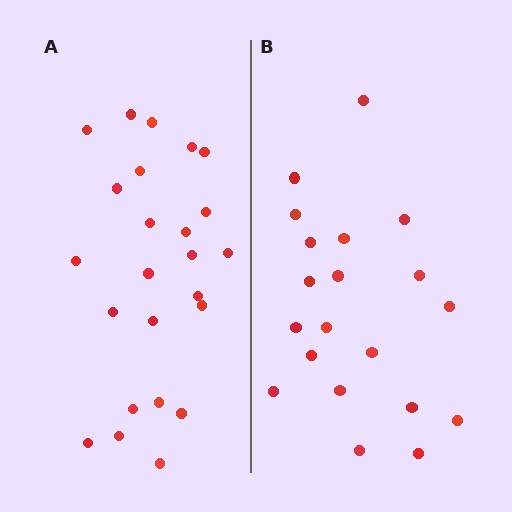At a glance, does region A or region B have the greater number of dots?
Region A (the left region) has more dots.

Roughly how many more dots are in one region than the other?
Region A has about 4 more dots than region B.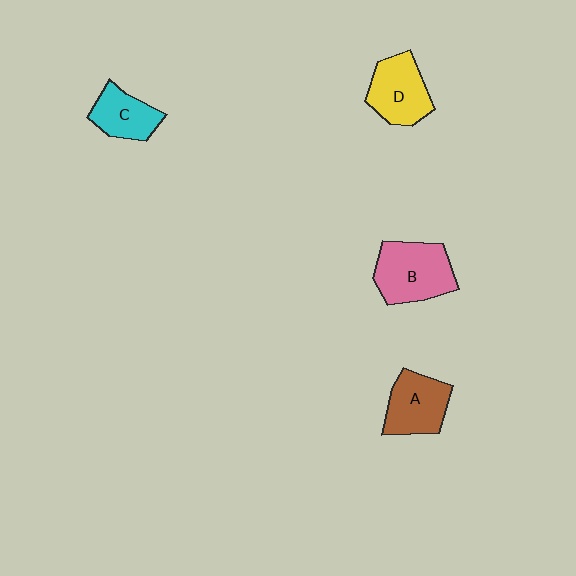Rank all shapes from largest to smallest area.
From largest to smallest: B (pink), D (yellow), A (brown), C (cyan).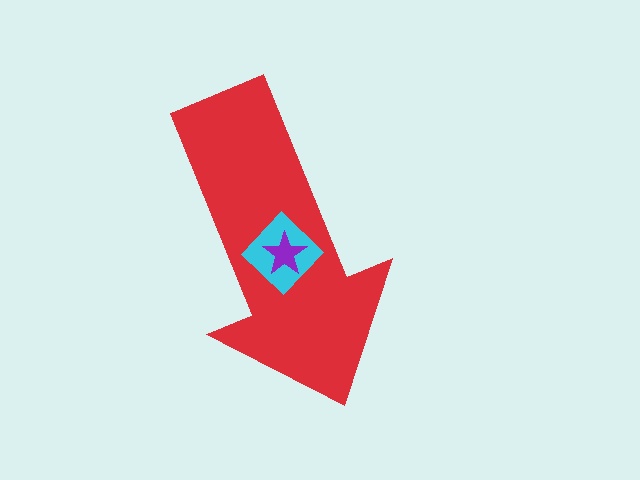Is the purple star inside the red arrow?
Yes.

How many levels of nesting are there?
3.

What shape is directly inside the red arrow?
The cyan diamond.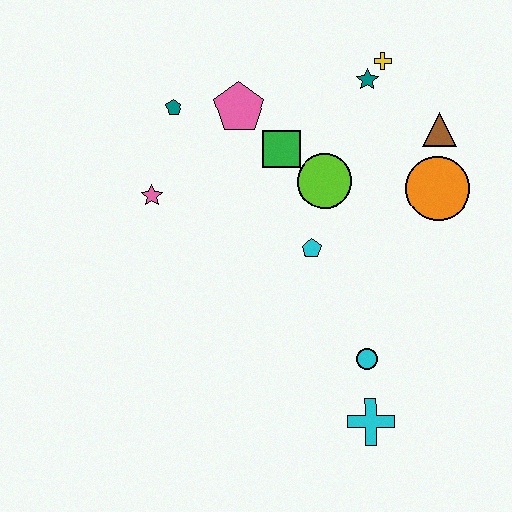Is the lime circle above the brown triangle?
No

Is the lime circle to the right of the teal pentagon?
Yes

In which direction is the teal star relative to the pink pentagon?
The teal star is to the right of the pink pentagon.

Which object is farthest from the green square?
The cyan cross is farthest from the green square.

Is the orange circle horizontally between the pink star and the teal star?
No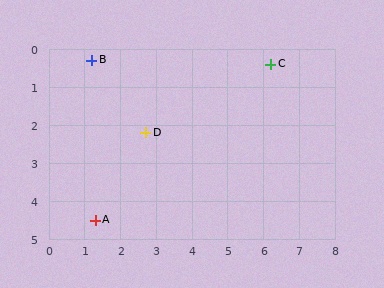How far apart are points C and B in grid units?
Points C and B are about 5.0 grid units apart.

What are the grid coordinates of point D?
Point D is at approximately (2.7, 2.2).